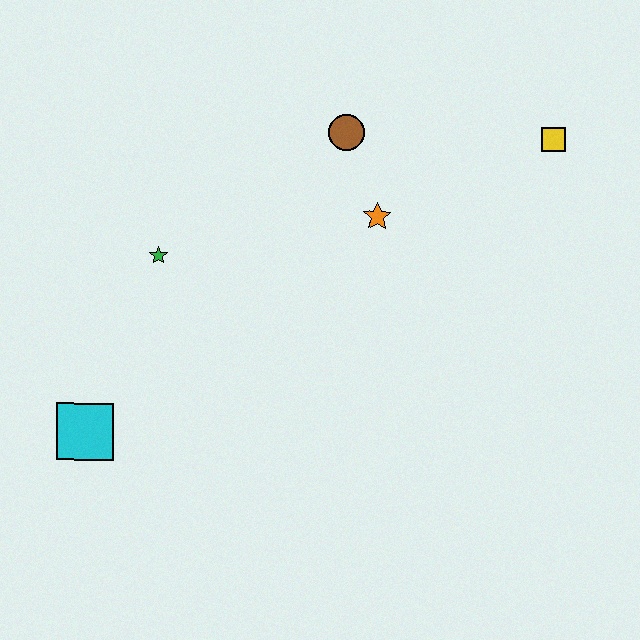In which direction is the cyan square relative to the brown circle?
The cyan square is below the brown circle.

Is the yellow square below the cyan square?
No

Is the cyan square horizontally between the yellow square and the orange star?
No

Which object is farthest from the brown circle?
The cyan square is farthest from the brown circle.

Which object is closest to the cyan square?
The green star is closest to the cyan square.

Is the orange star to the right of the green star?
Yes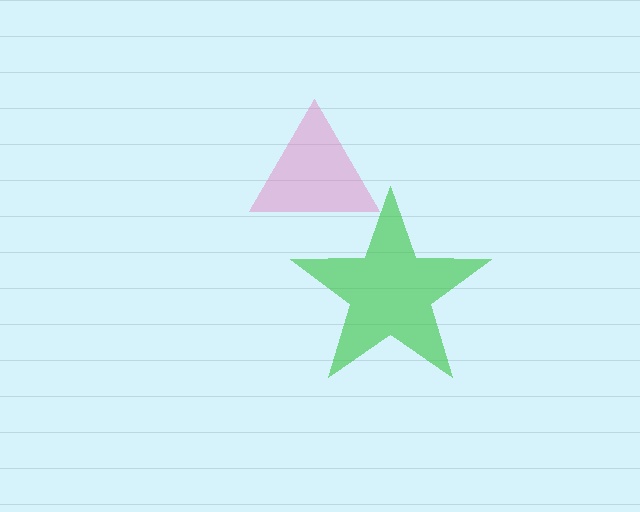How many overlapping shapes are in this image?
There are 2 overlapping shapes in the image.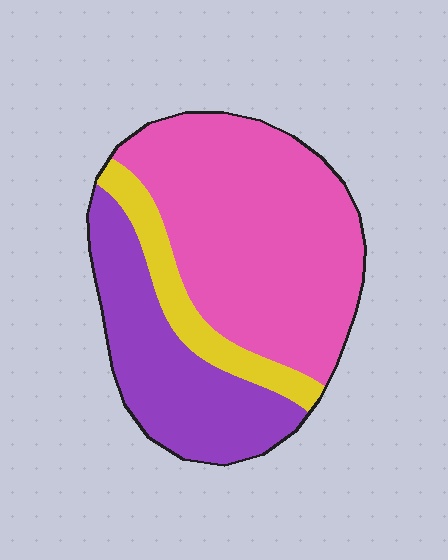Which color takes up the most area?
Pink, at roughly 55%.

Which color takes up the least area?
Yellow, at roughly 15%.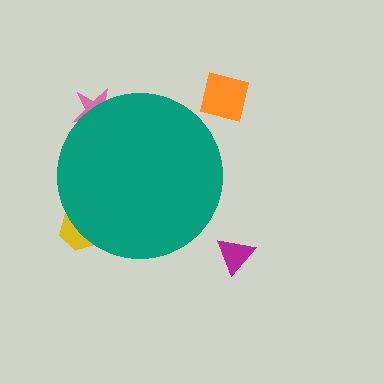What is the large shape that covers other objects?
A teal circle.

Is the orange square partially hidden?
No, the orange square is fully visible.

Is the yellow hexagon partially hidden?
Yes, the yellow hexagon is partially hidden behind the teal circle.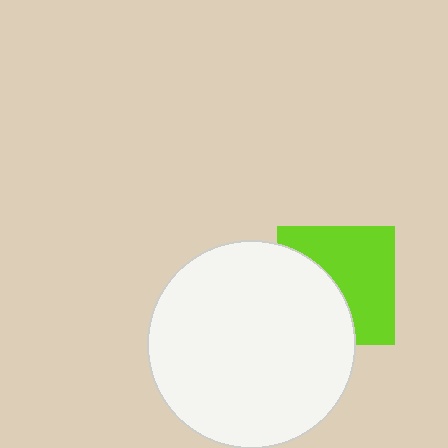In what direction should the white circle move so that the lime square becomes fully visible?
The white circle should move left. That is the shortest direction to clear the overlap and leave the lime square fully visible.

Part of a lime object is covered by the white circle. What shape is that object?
It is a square.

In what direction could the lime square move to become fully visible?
The lime square could move right. That would shift it out from behind the white circle entirely.